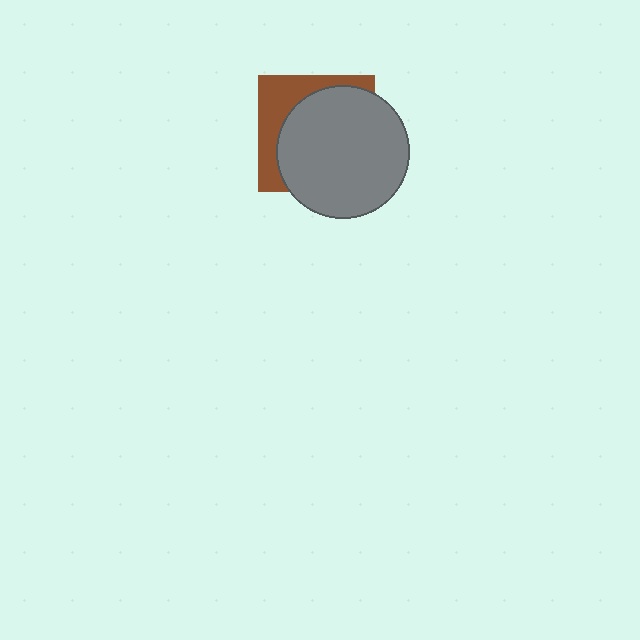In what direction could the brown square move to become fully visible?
The brown square could move toward the upper-left. That would shift it out from behind the gray circle entirely.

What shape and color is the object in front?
The object in front is a gray circle.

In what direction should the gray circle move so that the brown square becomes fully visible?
The gray circle should move toward the lower-right. That is the shortest direction to clear the overlap and leave the brown square fully visible.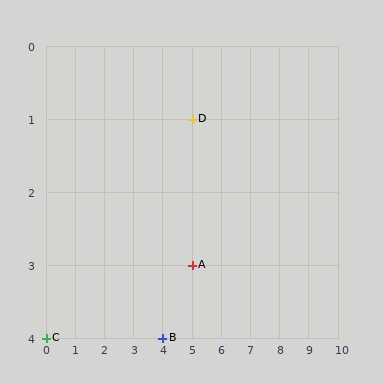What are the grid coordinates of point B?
Point B is at grid coordinates (4, 4).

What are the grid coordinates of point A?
Point A is at grid coordinates (5, 3).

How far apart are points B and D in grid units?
Points B and D are 1 column and 3 rows apart (about 3.2 grid units diagonally).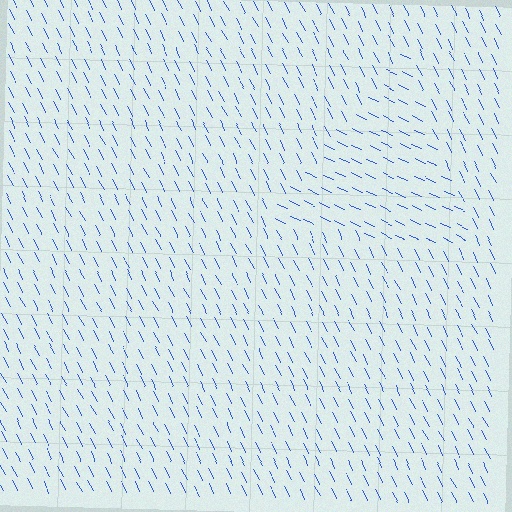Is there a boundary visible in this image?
Yes, there is a texture boundary formed by a change in line orientation.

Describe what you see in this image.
The image is filled with small blue line segments. A triangle region in the image has lines oriented differently from the surrounding lines, creating a visible texture boundary.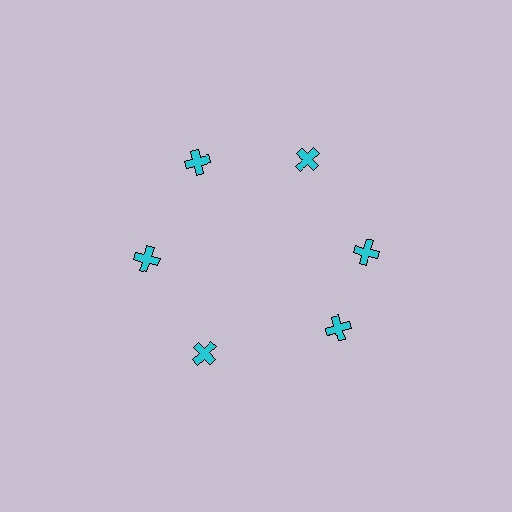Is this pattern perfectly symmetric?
No. The 6 cyan crosses are arranged in a ring, but one element near the 5 o'clock position is rotated out of alignment along the ring, breaking the 6-fold rotational symmetry.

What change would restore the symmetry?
The symmetry would be restored by rotating it back into even spacing with its neighbors so that all 6 crosses sit at equal angles and equal distance from the center.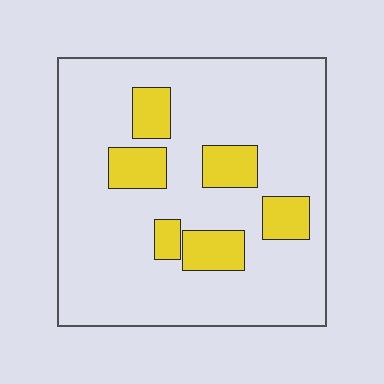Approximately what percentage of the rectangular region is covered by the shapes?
Approximately 15%.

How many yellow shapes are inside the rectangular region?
6.